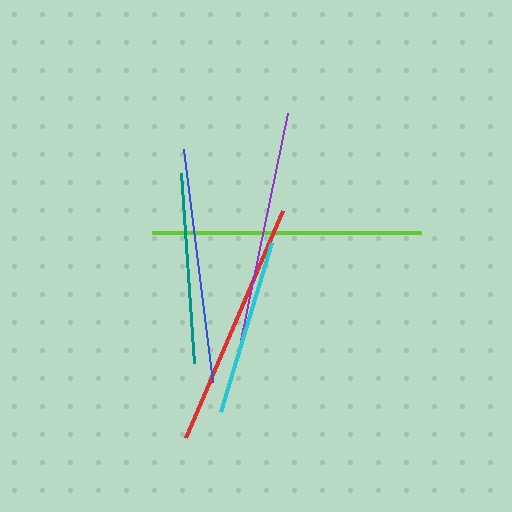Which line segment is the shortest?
The cyan line is the shortest at approximately 177 pixels.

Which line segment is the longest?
The lime line is the longest at approximately 269 pixels.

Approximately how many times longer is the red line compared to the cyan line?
The red line is approximately 1.4 times the length of the cyan line.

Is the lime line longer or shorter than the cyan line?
The lime line is longer than the cyan line.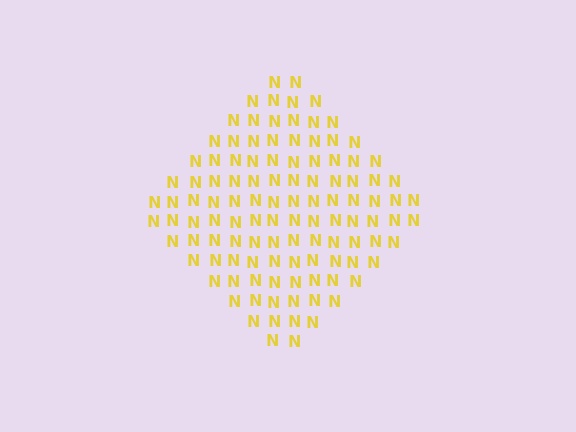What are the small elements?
The small elements are letter N's.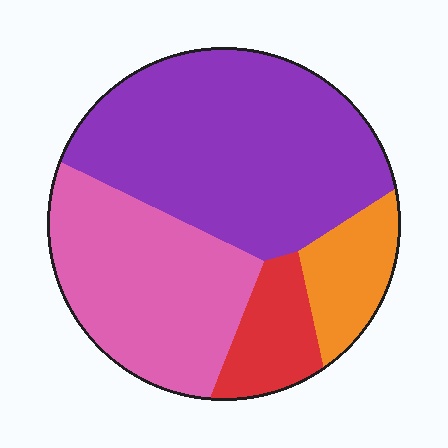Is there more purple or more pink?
Purple.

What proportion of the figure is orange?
Orange takes up about one tenth (1/10) of the figure.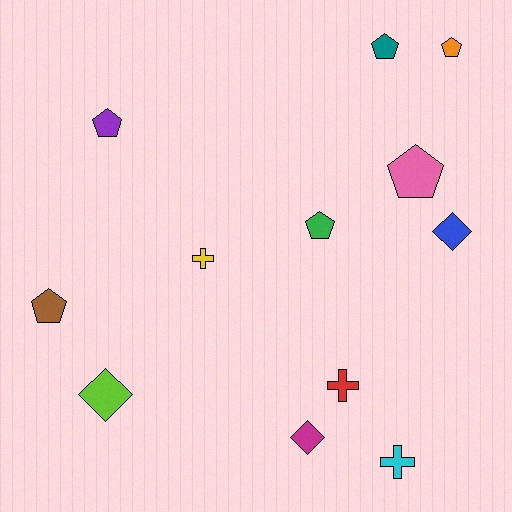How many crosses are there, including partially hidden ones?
There are 3 crosses.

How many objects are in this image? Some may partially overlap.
There are 12 objects.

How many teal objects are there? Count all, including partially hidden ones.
There is 1 teal object.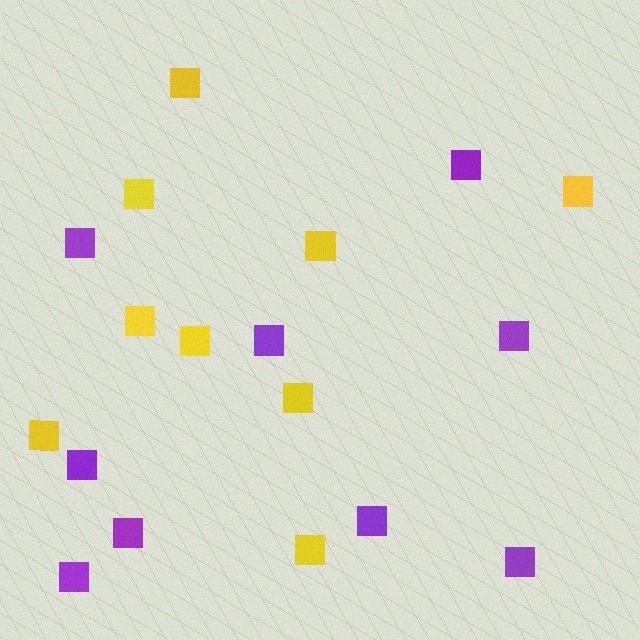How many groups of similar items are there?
There are 2 groups: one group of purple squares (9) and one group of yellow squares (9).